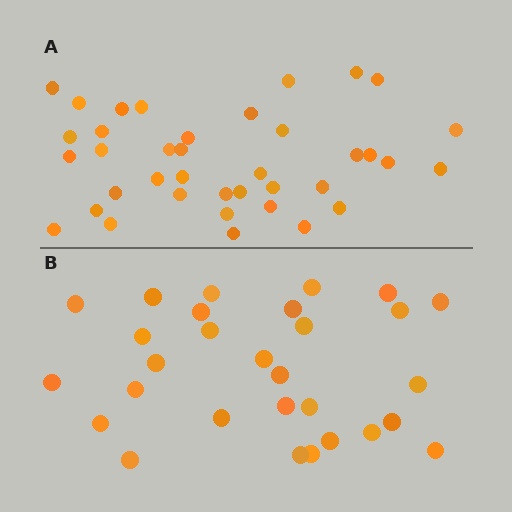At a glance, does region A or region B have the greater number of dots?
Region A (the top region) has more dots.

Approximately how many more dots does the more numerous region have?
Region A has roughly 8 or so more dots than region B.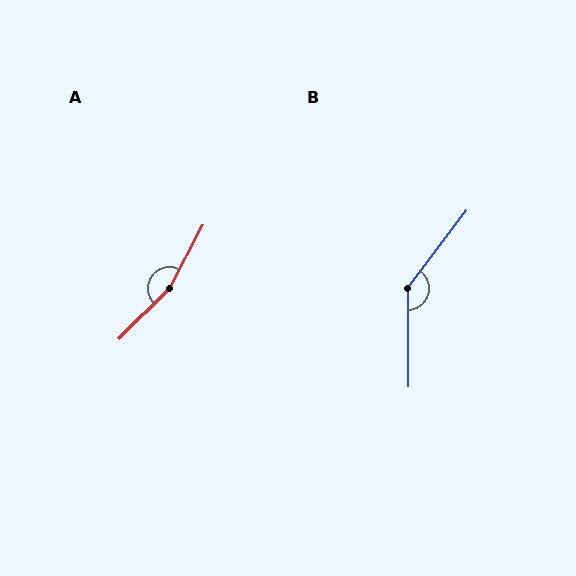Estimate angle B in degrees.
Approximately 143 degrees.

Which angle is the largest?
A, at approximately 163 degrees.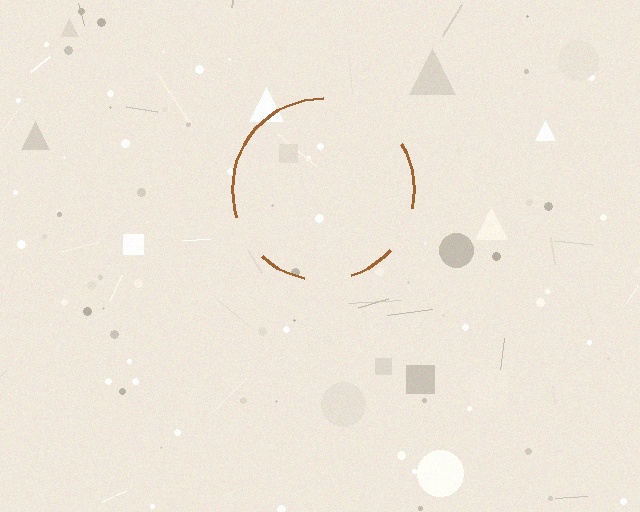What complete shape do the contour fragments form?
The contour fragments form a circle.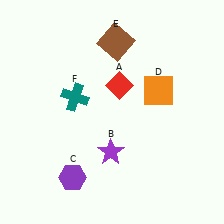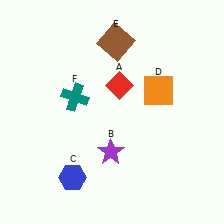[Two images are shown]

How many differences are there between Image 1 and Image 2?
There is 1 difference between the two images.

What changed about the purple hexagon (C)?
In Image 1, C is purple. In Image 2, it changed to blue.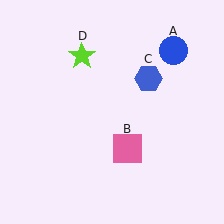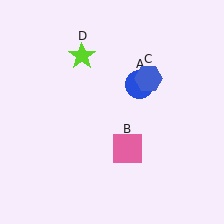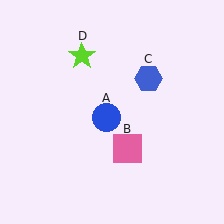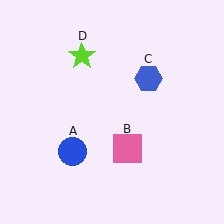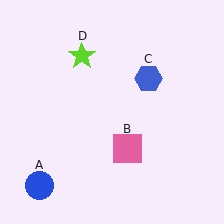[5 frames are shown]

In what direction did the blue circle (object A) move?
The blue circle (object A) moved down and to the left.